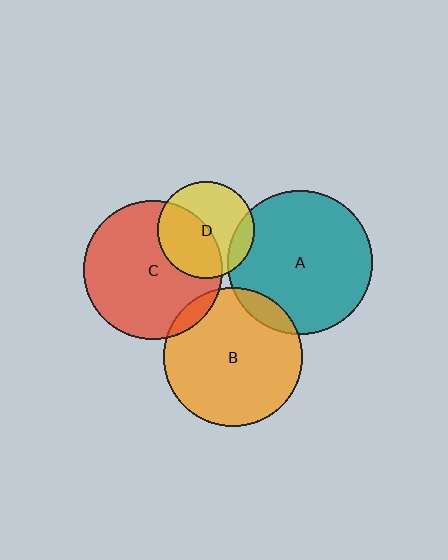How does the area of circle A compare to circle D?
Approximately 2.2 times.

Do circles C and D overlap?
Yes.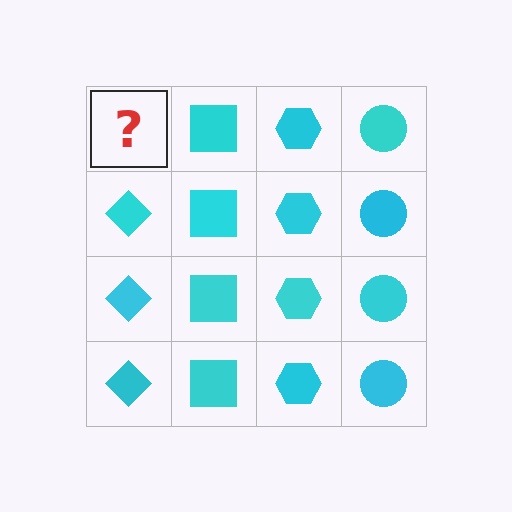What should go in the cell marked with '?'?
The missing cell should contain a cyan diamond.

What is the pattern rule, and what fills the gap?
The rule is that each column has a consistent shape. The gap should be filled with a cyan diamond.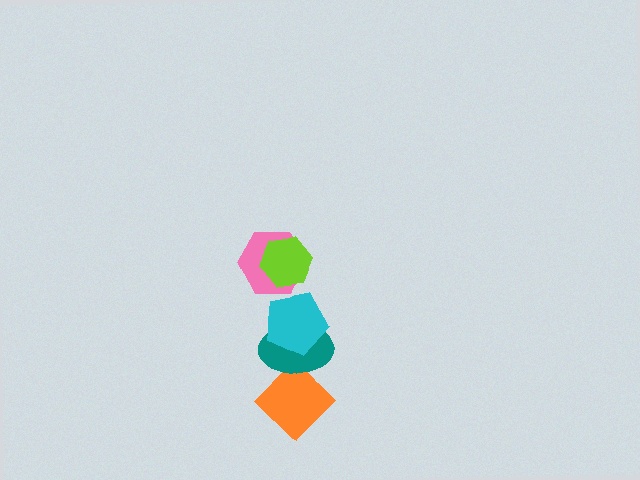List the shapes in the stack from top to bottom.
From top to bottom: the lime hexagon, the pink hexagon, the cyan pentagon, the teal ellipse, the orange diamond.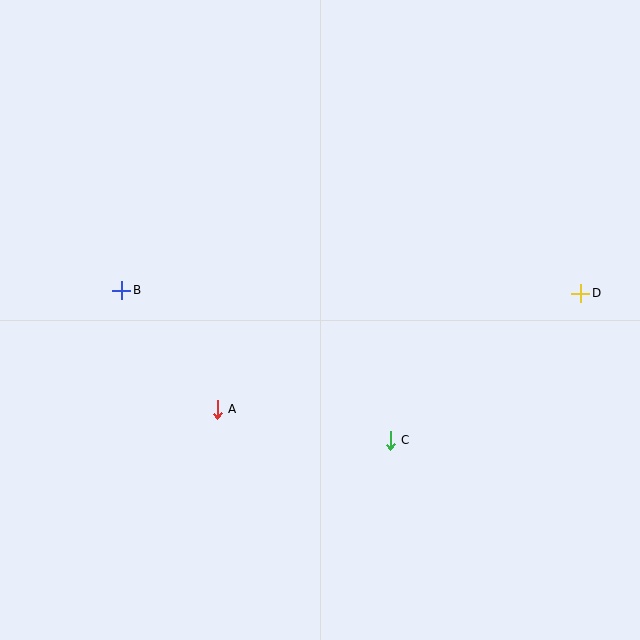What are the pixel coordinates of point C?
Point C is at (390, 440).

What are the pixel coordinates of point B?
Point B is at (122, 290).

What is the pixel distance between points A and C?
The distance between A and C is 176 pixels.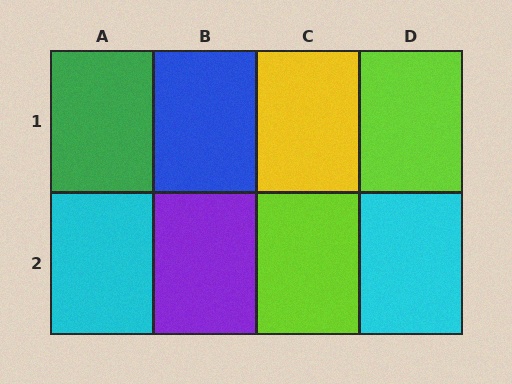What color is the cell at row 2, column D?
Cyan.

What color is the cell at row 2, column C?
Lime.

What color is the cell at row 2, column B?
Purple.